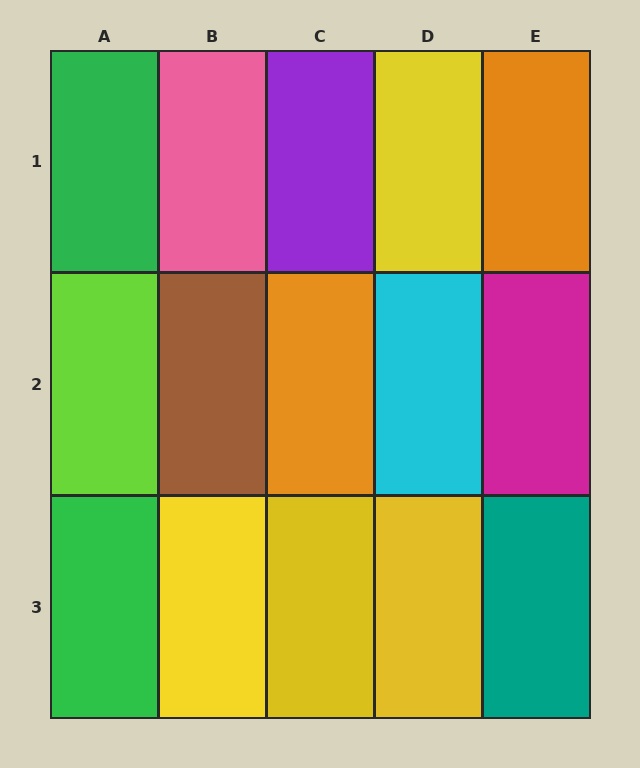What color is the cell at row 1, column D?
Yellow.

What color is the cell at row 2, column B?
Brown.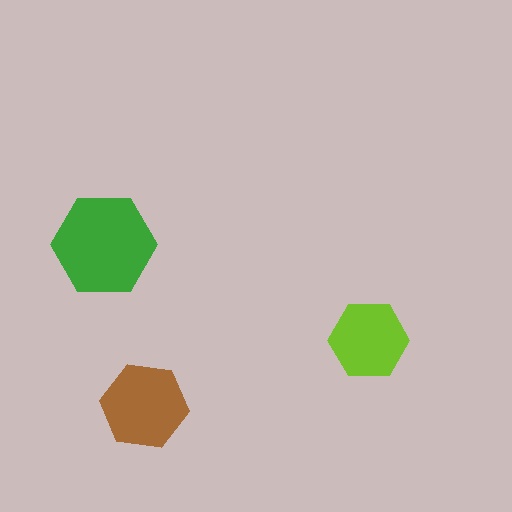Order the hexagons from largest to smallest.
the green one, the brown one, the lime one.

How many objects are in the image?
There are 3 objects in the image.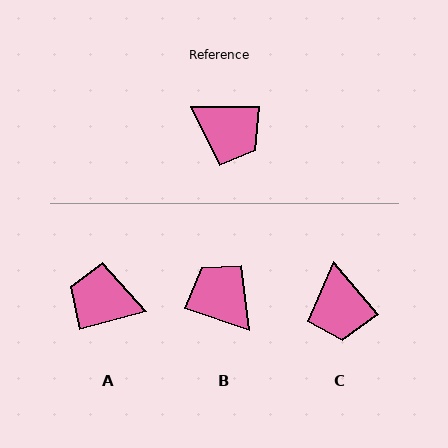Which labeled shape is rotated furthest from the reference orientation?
A, about 164 degrees away.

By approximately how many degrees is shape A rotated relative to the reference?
Approximately 164 degrees clockwise.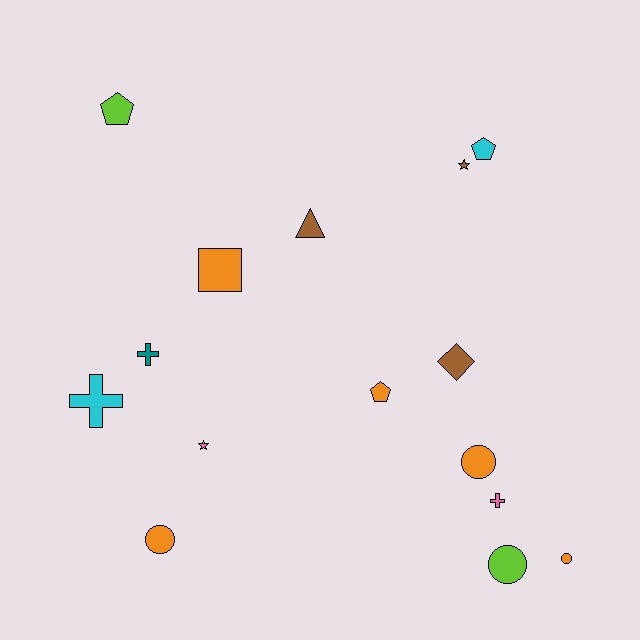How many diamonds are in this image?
There is 1 diamond.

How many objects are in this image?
There are 15 objects.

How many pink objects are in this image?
There are 2 pink objects.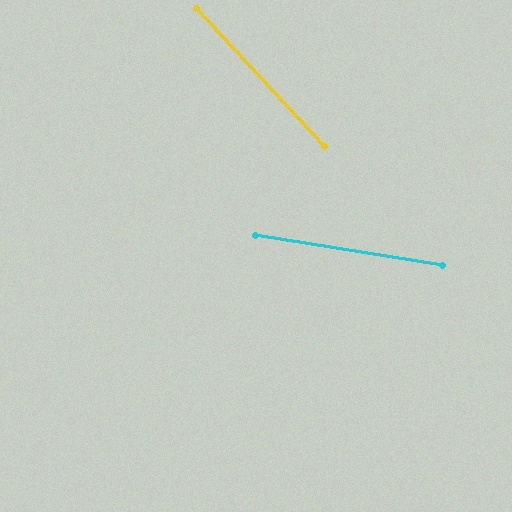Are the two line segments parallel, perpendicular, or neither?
Neither parallel nor perpendicular — they differ by about 38°.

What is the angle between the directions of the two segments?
Approximately 38 degrees.